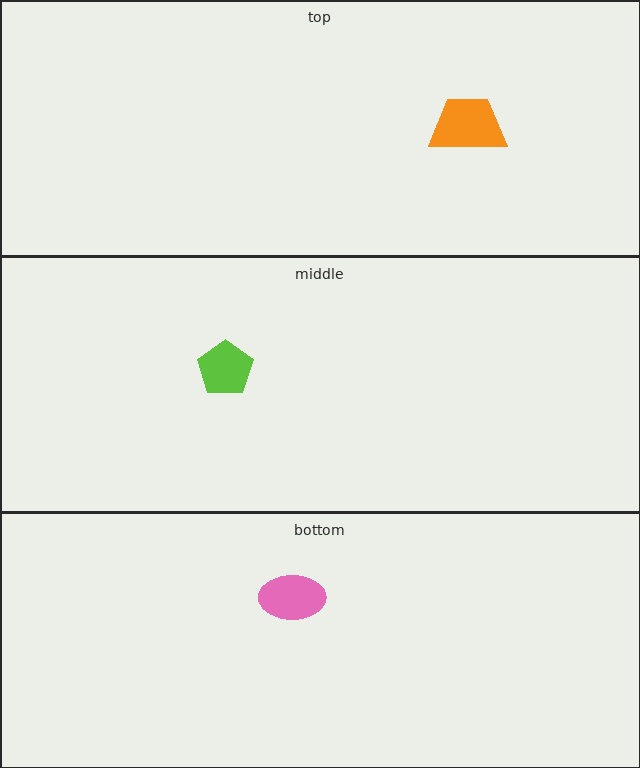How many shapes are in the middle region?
1.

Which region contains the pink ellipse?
The bottom region.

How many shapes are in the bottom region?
1.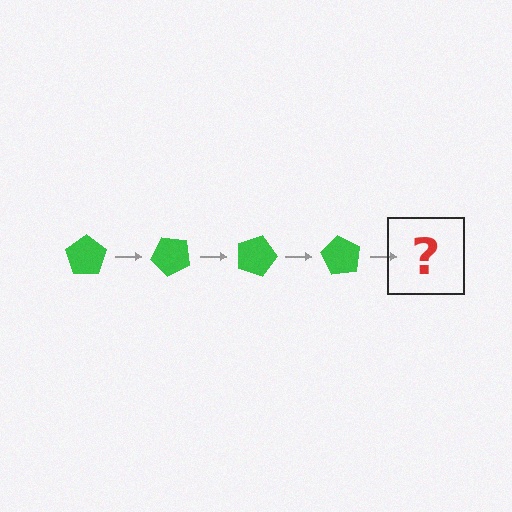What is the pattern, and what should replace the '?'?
The pattern is that the pentagon rotates 45 degrees each step. The '?' should be a green pentagon rotated 180 degrees.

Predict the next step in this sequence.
The next step is a green pentagon rotated 180 degrees.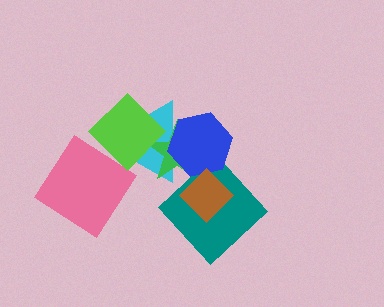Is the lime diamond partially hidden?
No, no other shape covers it.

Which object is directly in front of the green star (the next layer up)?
The lime diamond is directly in front of the green star.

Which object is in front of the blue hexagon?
The brown diamond is in front of the blue hexagon.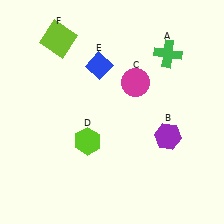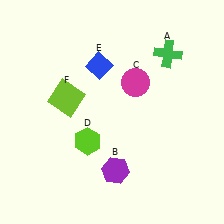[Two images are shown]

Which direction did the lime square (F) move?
The lime square (F) moved down.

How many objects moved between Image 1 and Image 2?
2 objects moved between the two images.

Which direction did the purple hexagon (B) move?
The purple hexagon (B) moved left.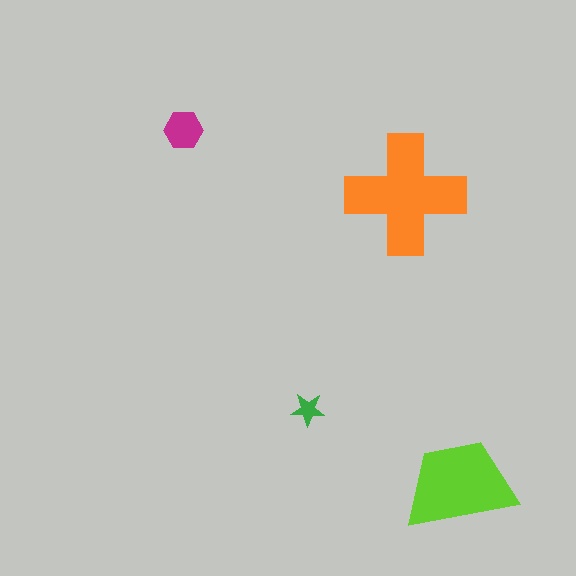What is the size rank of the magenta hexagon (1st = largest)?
3rd.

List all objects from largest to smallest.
The orange cross, the lime trapezoid, the magenta hexagon, the green star.